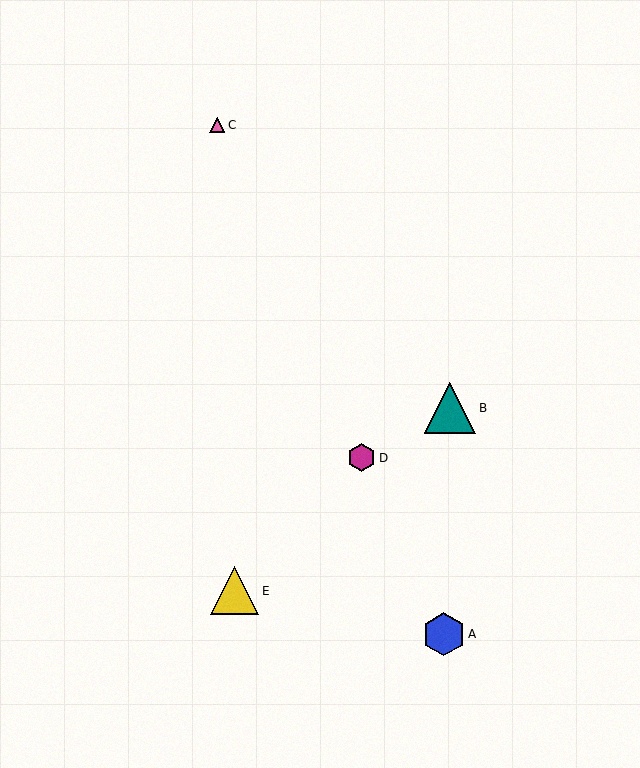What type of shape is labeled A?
Shape A is a blue hexagon.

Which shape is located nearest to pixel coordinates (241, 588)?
The yellow triangle (labeled E) at (235, 591) is nearest to that location.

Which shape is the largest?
The teal triangle (labeled B) is the largest.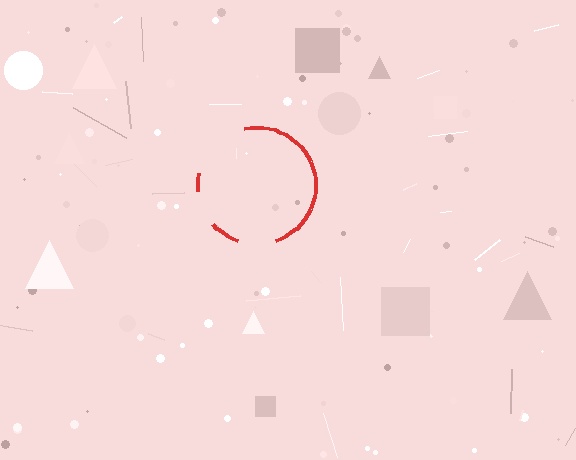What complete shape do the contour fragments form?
The contour fragments form a circle.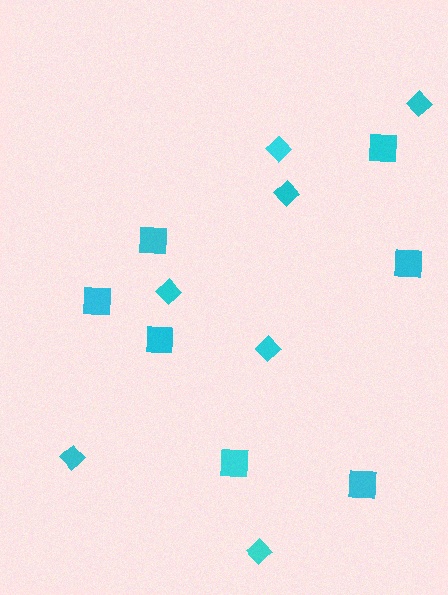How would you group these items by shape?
There are 2 groups: one group of squares (7) and one group of diamonds (7).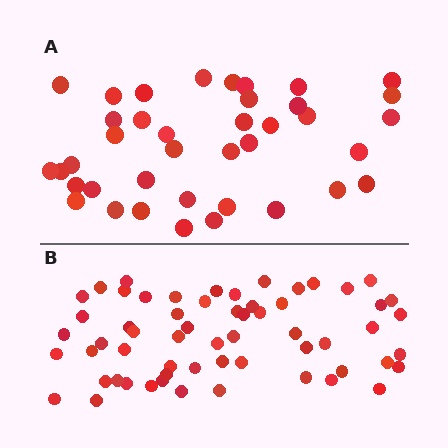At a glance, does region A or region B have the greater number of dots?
Region B (the bottom region) has more dots.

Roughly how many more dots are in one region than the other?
Region B has approximately 20 more dots than region A.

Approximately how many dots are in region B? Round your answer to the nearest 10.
About 60 dots.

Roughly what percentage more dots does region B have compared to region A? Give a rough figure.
About 55% more.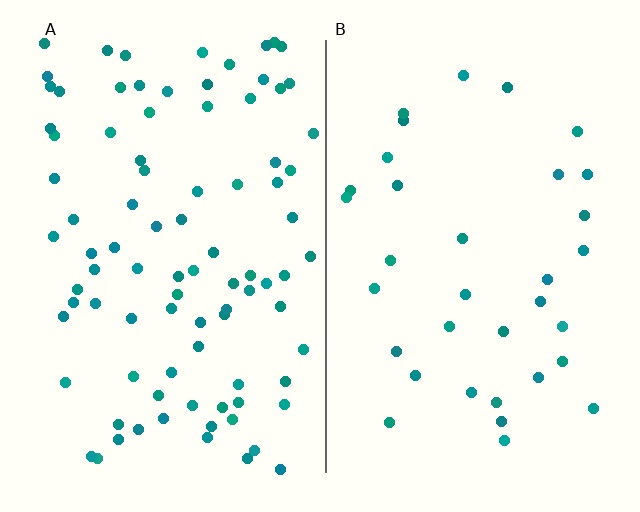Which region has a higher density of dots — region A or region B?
A (the left).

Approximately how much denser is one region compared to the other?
Approximately 2.6× — region A over region B.